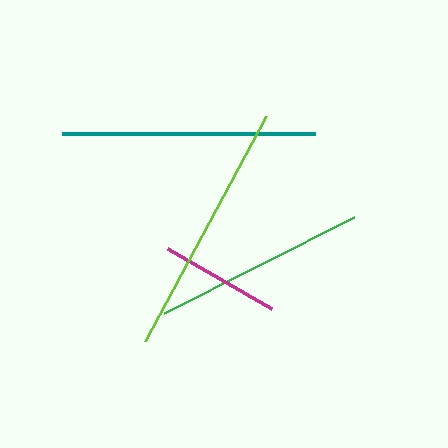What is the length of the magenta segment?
The magenta segment is approximately 120 pixels long.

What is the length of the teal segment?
The teal segment is approximately 253 pixels long.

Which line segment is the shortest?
The magenta line is the shortest at approximately 120 pixels.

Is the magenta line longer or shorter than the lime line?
The lime line is longer than the magenta line.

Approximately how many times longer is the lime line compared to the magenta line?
The lime line is approximately 2.1 times the length of the magenta line.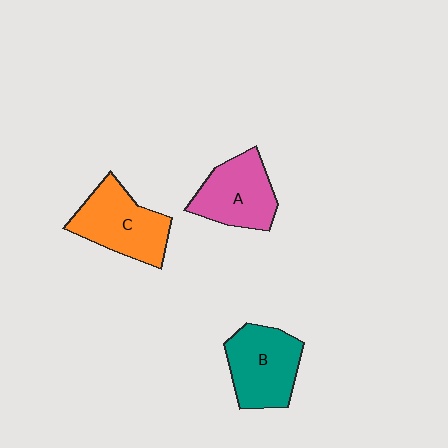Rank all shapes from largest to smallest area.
From largest to smallest: C (orange), B (teal), A (pink).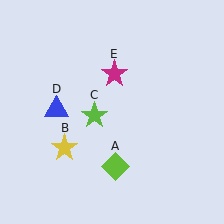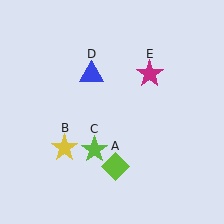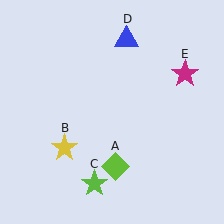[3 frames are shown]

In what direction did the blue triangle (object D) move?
The blue triangle (object D) moved up and to the right.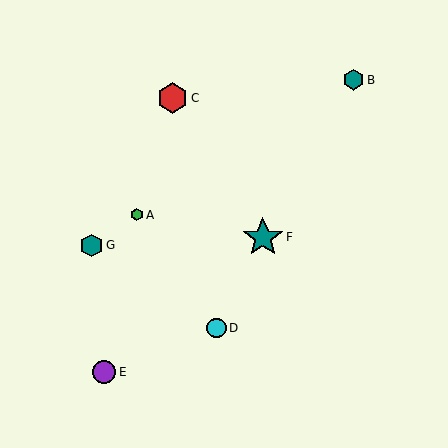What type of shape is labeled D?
Shape D is a cyan circle.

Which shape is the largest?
The teal star (labeled F) is the largest.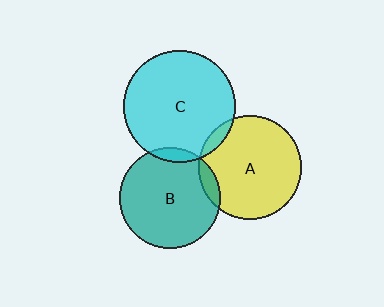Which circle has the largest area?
Circle C (cyan).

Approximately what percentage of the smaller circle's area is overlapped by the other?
Approximately 10%.